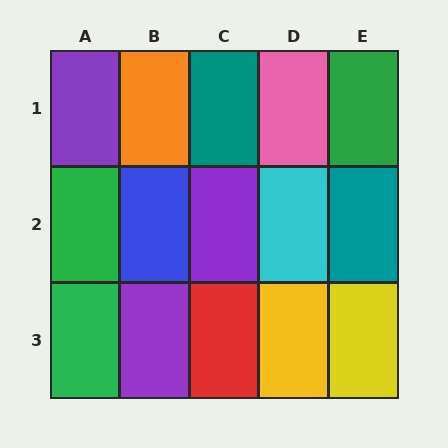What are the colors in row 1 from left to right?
Purple, orange, teal, pink, green.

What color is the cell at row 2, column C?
Purple.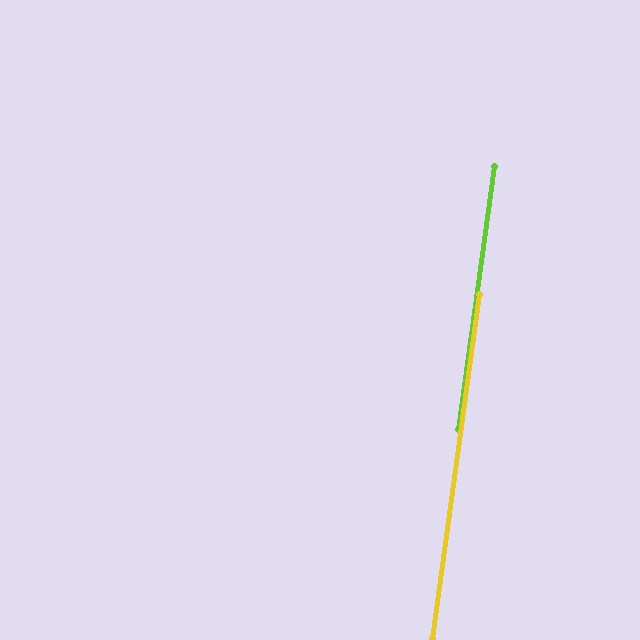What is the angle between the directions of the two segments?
Approximately 0 degrees.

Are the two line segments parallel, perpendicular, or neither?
Parallel — their directions differ by only 0.1°.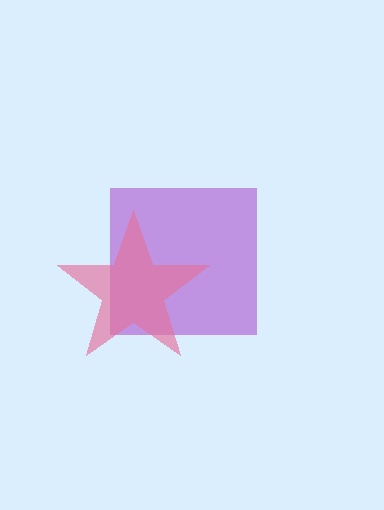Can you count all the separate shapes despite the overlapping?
Yes, there are 2 separate shapes.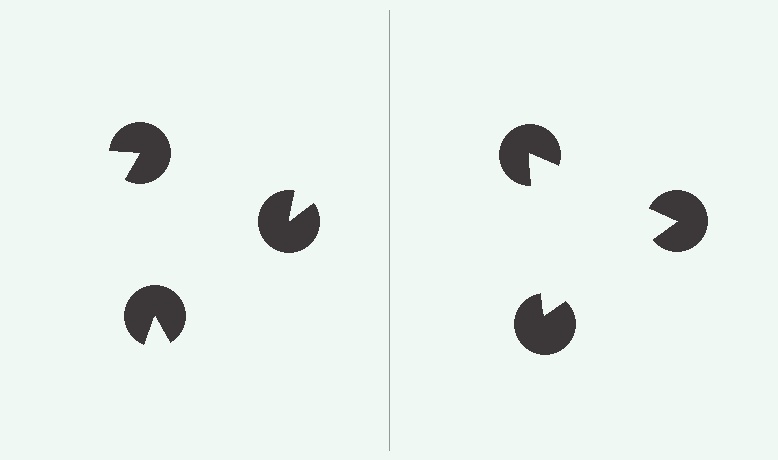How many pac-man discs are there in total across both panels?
6 — 3 on each side.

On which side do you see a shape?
An illusory triangle appears on the right side. On the left side the wedge cuts are rotated, so no coherent shape forms.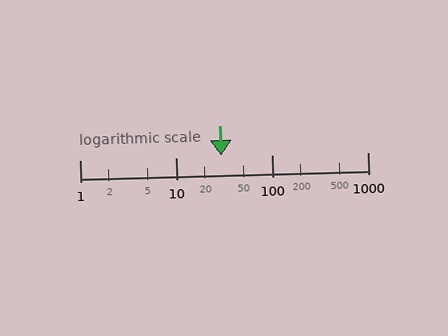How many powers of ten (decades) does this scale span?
The scale spans 3 decades, from 1 to 1000.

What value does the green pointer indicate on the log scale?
The pointer indicates approximately 30.